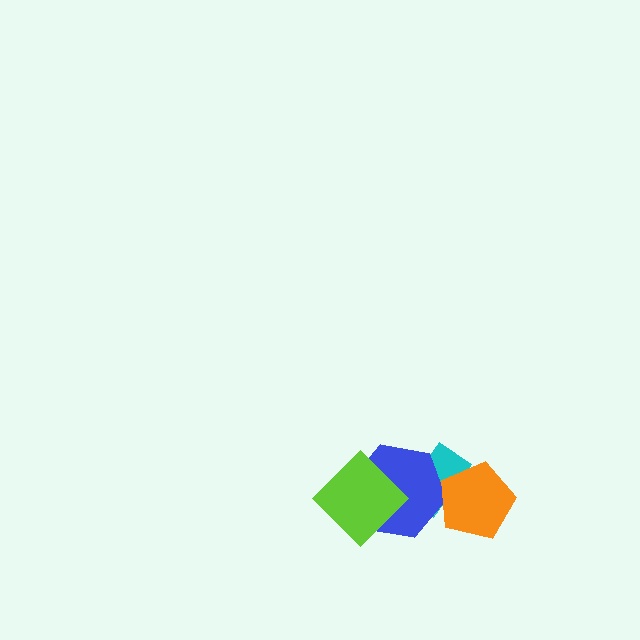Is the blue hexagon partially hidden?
Yes, it is partially covered by another shape.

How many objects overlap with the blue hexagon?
3 objects overlap with the blue hexagon.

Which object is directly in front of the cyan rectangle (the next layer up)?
The blue hexagon is directly in front of the cyan rectangle.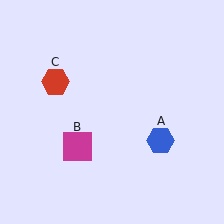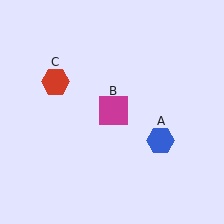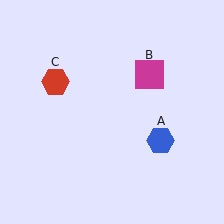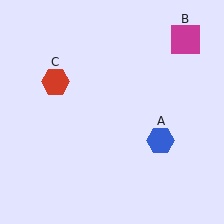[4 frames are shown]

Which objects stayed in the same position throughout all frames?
Blue hexagon (object A) and red hexagon (object C) remained stationary.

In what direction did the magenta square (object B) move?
The magenta square (object B) moved up and to the right.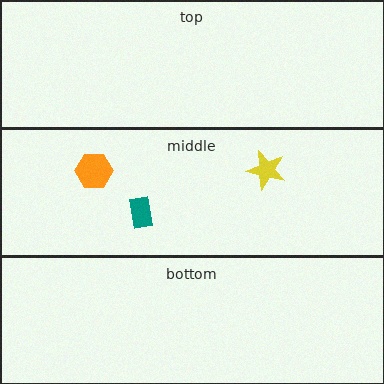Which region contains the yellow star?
The middle region.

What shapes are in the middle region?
The orange hexagon, the yellow star, the teal rectangle.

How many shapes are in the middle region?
3.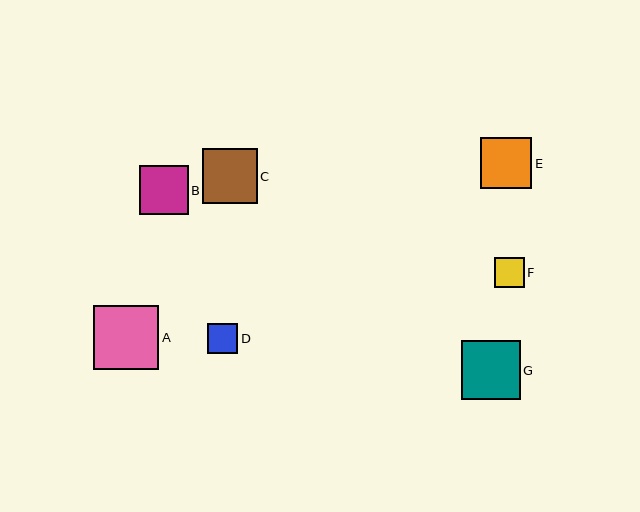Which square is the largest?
Square A is the largest with a size of approximately 65 pixels.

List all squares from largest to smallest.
From largest to smallest: A, G, C, E, B, D, F.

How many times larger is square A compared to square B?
Square A is approximately 1.3 times the size of square B.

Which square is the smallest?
Square F is the smallest with a size of approximately 30 pixels.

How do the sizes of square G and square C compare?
Square G and square C are approximately the same size.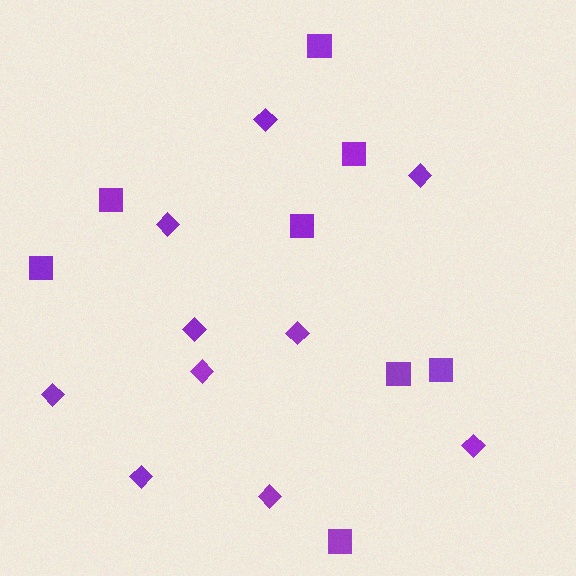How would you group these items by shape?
There are 2 groups: one group of diamonds (10) and one group of squares (8).